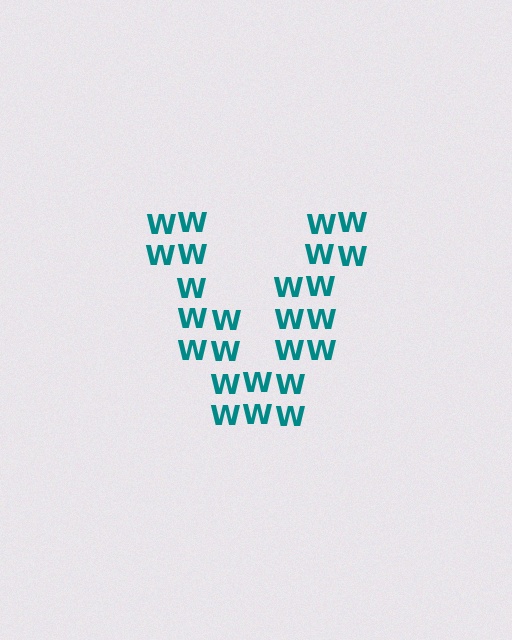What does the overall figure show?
The overall figure shows the letter V.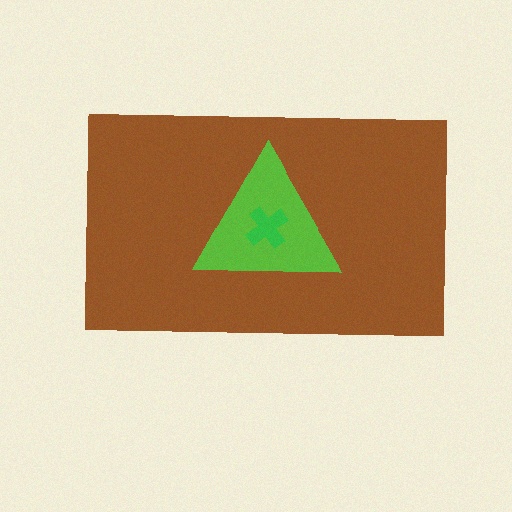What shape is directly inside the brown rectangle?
The lime triangle.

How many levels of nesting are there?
3.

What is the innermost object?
The green cross.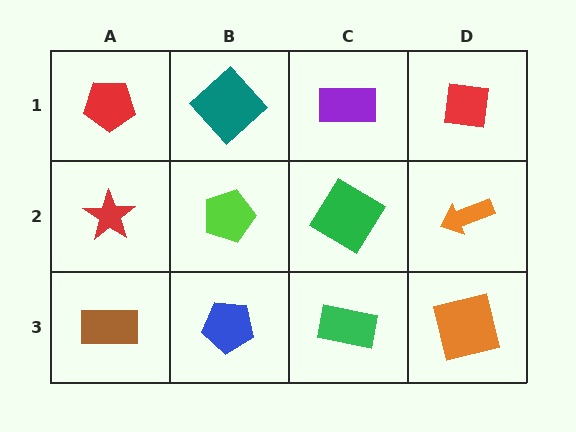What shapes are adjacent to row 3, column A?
A red star (row 2, column A), a blue pentagon (row 3, column B).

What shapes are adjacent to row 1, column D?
An orange arrow (row 2, column D), a purple rectangle (row 1, column C).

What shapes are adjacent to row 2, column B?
A teal diamond (row 1, column B), a blue pentagon (row 3, column B), a red star (row 2, column A), a green diamond (row 2, column C).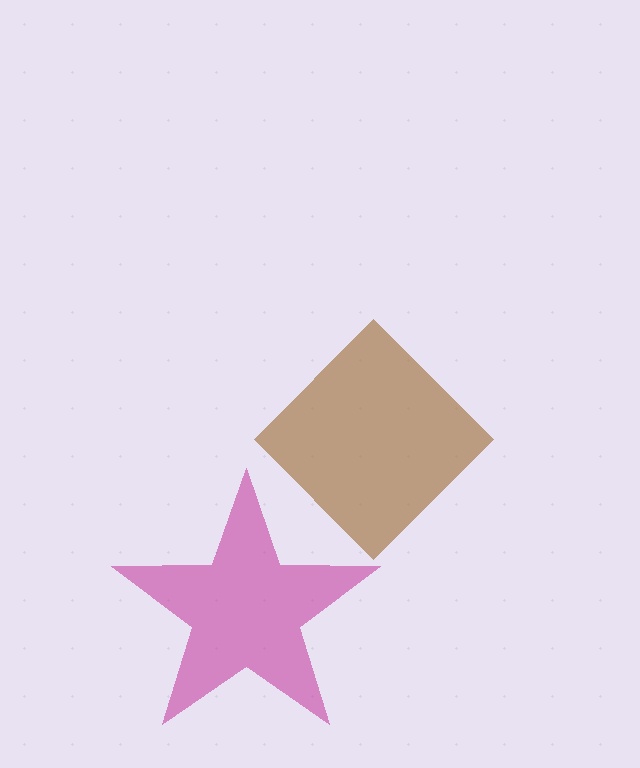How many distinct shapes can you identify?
There are 2 distinct shapes: a brown diamond, a magenta star.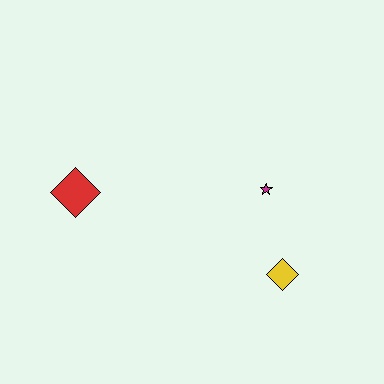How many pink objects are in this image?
There are no pink objects.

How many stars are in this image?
There is 1 star.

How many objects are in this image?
There are 3 objects.